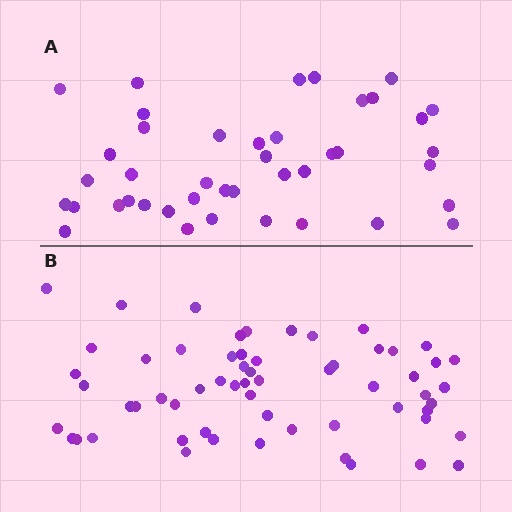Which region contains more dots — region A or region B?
Region B (the bottom region) has more dots.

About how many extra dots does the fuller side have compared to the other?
Region B has approximately 20 more dots than region A.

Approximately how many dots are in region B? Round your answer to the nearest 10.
About 60 dots.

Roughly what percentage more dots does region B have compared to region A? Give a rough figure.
About 45% more.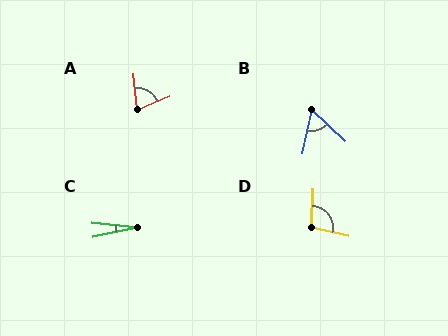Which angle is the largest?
D, at approximately 101 degrees.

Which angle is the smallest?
C, at approximately 17 degrees.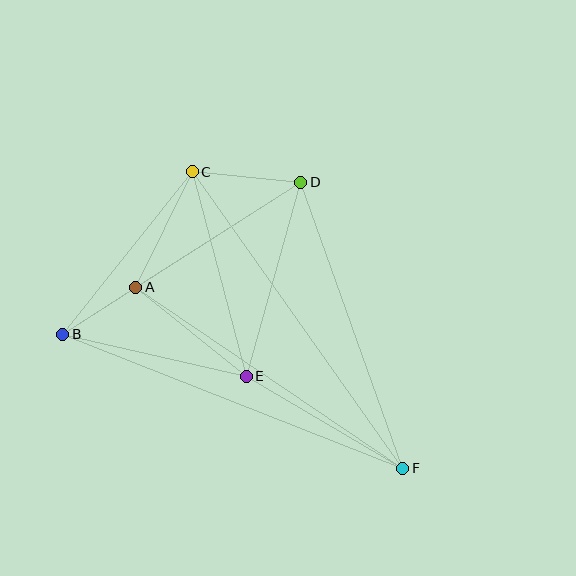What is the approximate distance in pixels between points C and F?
The distance between C and F is approximately 363 pixels.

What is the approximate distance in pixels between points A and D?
The distance between A and D is approximately 195 pixels.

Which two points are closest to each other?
Points A and B are closest to each other.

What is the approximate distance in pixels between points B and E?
The distance between B and E is approximately 188 pixels.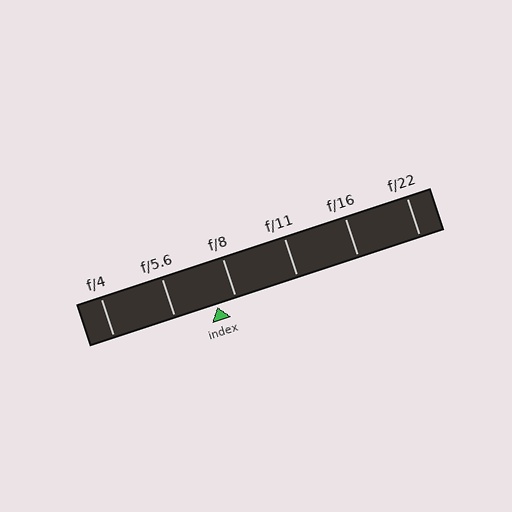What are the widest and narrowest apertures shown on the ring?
The widest aperture shown is f/4 and the narrowest is f/22.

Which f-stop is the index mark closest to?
The index mark is closest to f/8.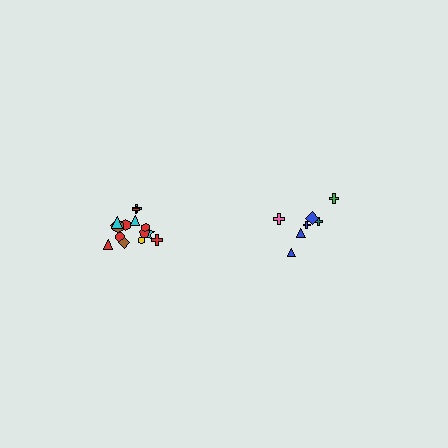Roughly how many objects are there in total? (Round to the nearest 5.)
Roughly 20 objects in total.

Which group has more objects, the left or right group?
The left group.